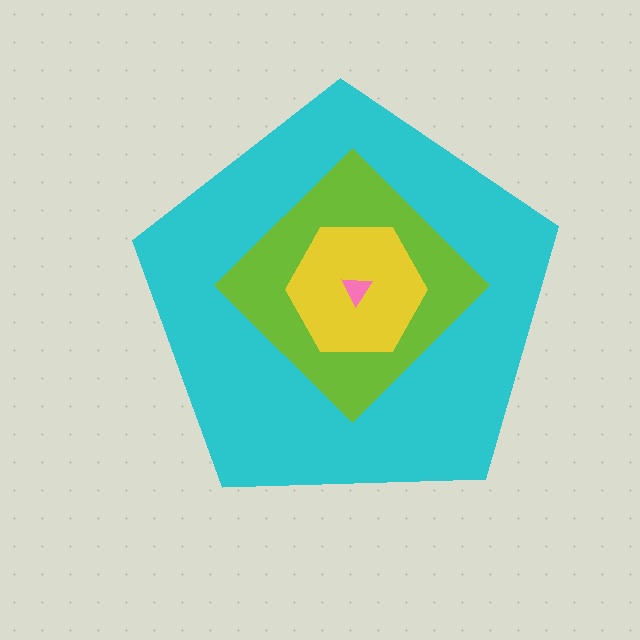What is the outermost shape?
The cyan pentagon.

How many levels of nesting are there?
4.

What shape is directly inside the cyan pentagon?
The lime diamond.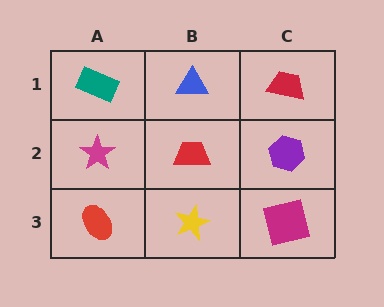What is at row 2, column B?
A red trapezoid.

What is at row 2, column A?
A magenta star.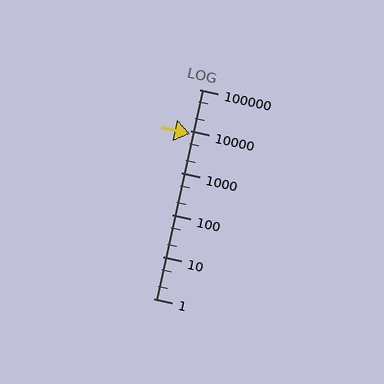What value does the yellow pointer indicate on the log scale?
The pointer indicates approximately 8800.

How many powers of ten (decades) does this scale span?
The scale spans 5 decades, from 1 to 100000.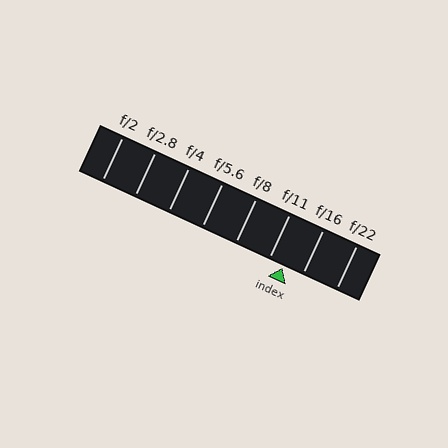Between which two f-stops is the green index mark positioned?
The index mark is between f/11 and f/16.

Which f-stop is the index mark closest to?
The index mark is closest to f/11.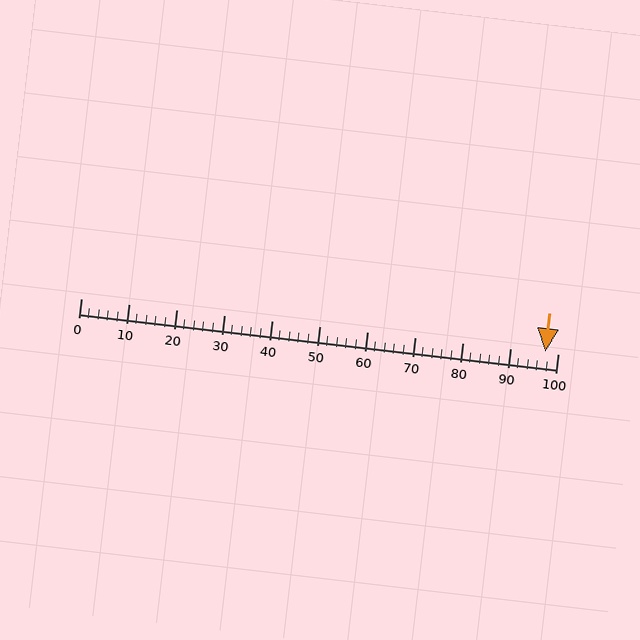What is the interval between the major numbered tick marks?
The major tick marks are spaced 10 units apart.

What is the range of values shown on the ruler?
The ruler shows values from 0 to 100.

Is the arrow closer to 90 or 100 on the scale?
The arrow is closer to 100.